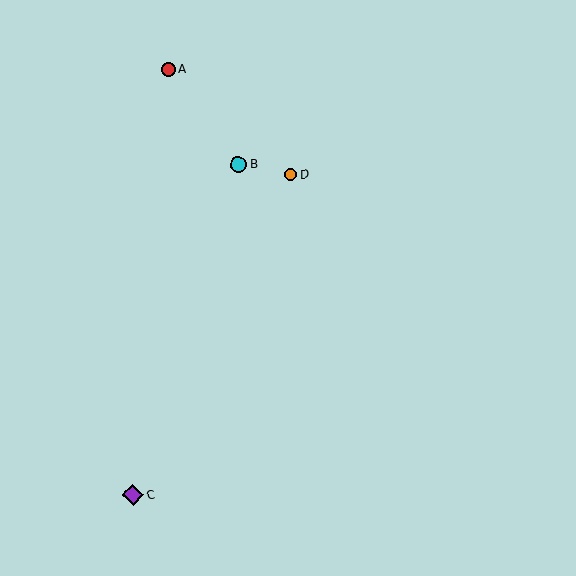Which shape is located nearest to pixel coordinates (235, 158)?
The cyan circle (labeled B) at (238, 165) is nearest to that location.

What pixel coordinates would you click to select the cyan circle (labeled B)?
Click at (238, 165) to select the cyan circle B.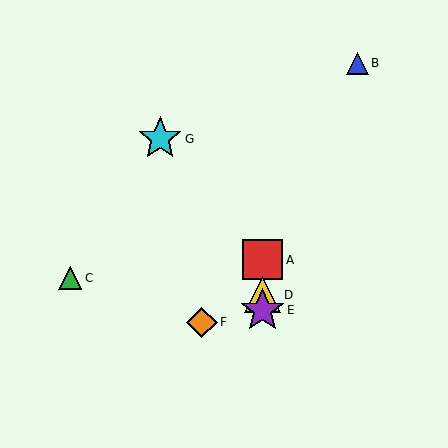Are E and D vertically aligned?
Yes, both are at x≈263.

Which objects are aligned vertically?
Objects A, D, E are aligned vertically.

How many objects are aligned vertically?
3 objects (A, D, E) are aligned vertically.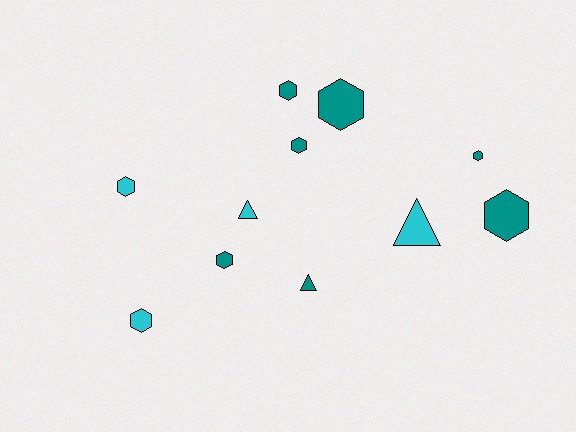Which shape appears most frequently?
Hexagon, with 8 objects.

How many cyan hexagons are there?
There are 2 cyan hexagons.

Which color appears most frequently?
Teal, with 7 objects.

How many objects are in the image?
There are 11 objects.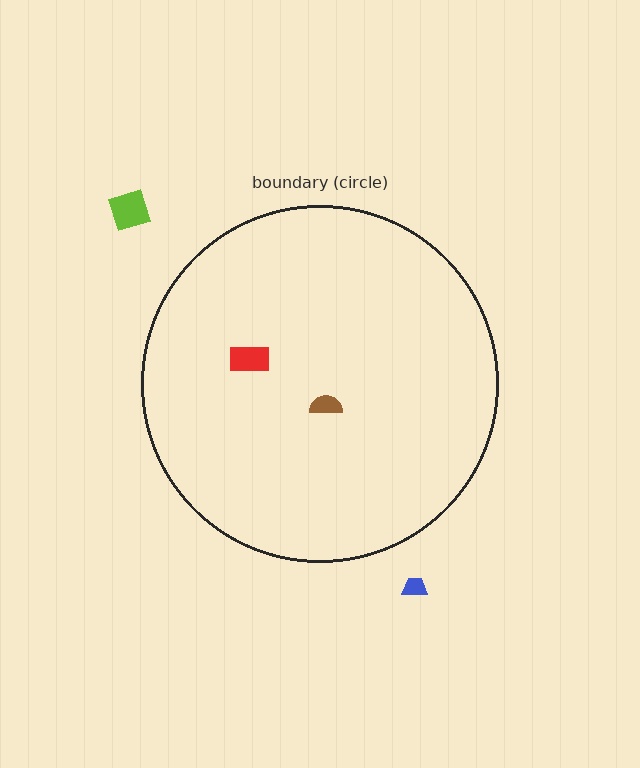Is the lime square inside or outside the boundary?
Outside.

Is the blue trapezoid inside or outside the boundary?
Outside.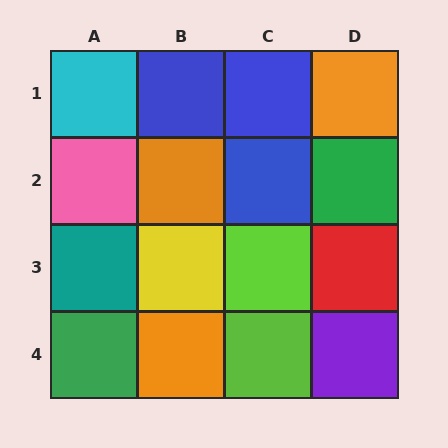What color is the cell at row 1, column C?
Blue.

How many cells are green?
2 cells are green.